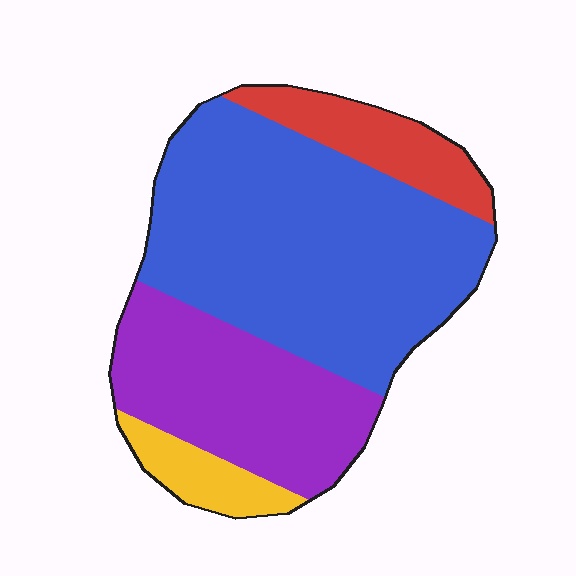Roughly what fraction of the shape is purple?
Purple takes up about one quarter (1/4) of the shape.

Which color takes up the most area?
Blue, at roughly 55%.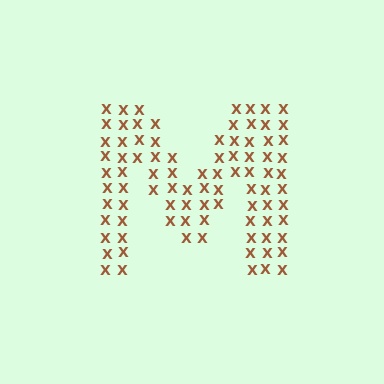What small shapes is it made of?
It is made of small letter X's.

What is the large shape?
The large shape is the letter M.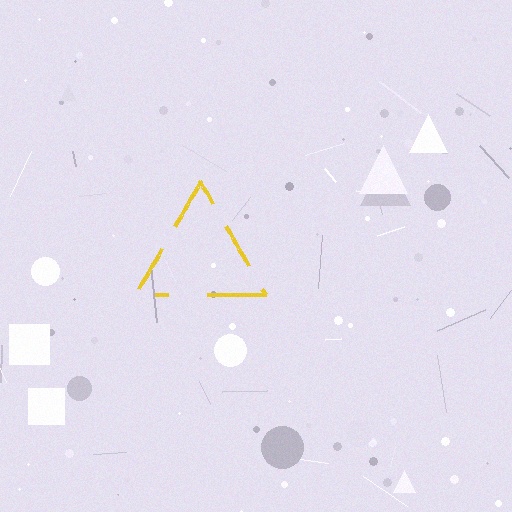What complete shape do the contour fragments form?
The contour fragments form a triangle.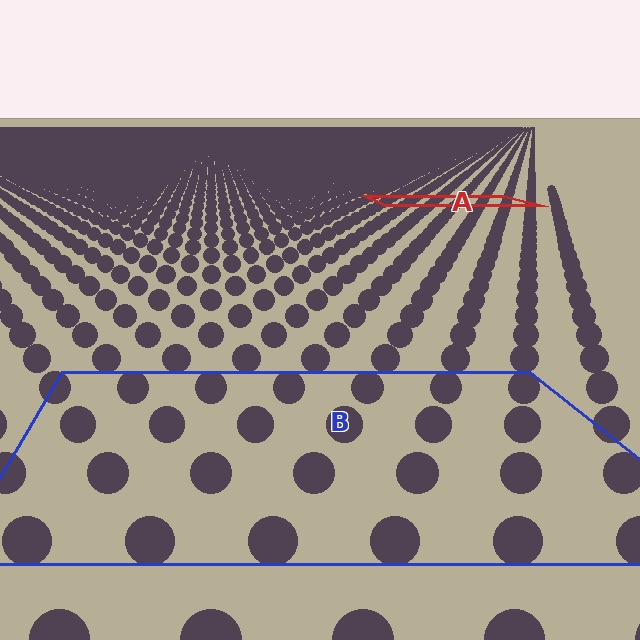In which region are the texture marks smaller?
The texture marks are smaller in region A, because it is farther away.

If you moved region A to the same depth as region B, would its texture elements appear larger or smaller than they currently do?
They would appear larger. At a closer depth, the same texture elements are projected at a bigger on-screen size.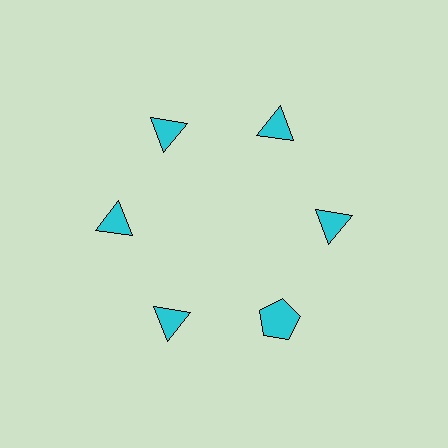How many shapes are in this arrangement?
There are 6 shapes arranged in a ring pattern.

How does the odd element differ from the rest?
It has a different shape: pentagon instead of triangle.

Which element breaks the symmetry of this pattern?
The cyan pentagon at roughly the 5 o'clock position breaks the symmetry. All other shapes are cyan triangles.